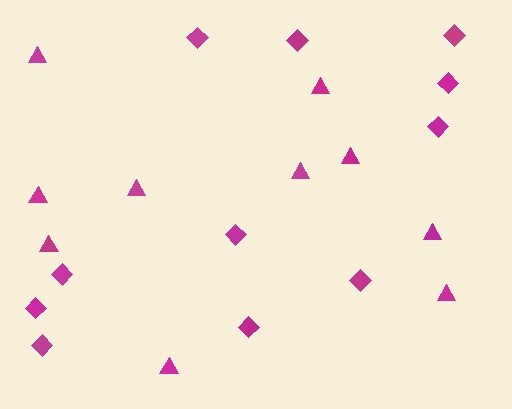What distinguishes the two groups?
There are 2 groups: one group of triangles (10) and one group of diamonds (11).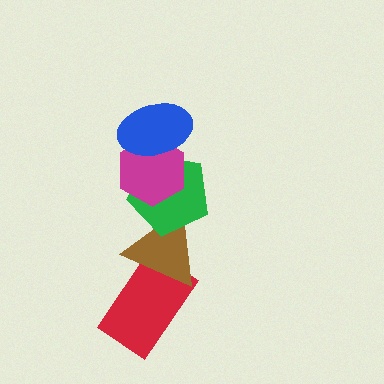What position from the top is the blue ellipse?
The blue ellipse is 1st from the top.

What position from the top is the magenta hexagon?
The magenta hexagon is 2nd from the top.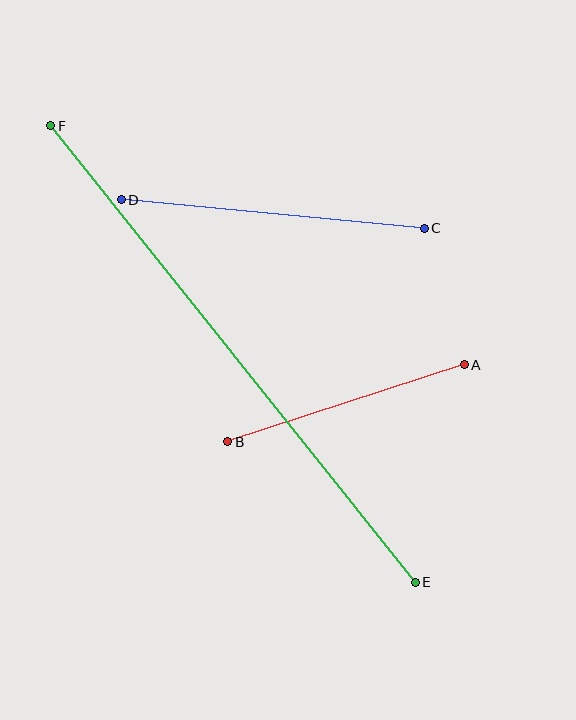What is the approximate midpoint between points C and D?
The midpoint is at approximately (273, 214) pixels.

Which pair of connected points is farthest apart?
Points E and F are farthest apart.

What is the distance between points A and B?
The distance is approximately 249 pixels.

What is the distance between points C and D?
The distance is approximately 305 pixels.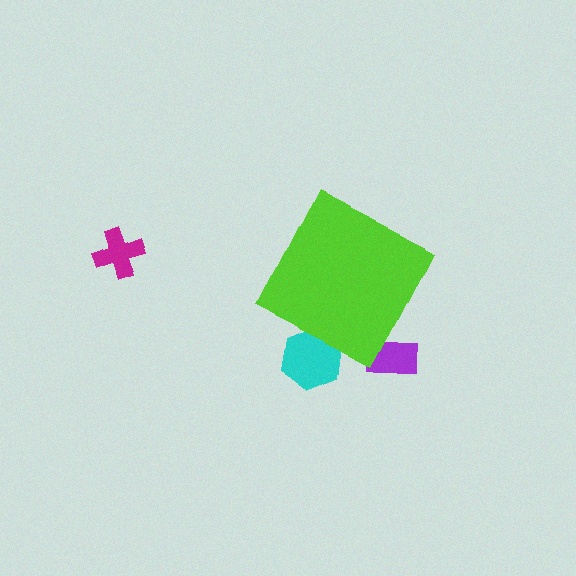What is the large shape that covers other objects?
A lime diamond.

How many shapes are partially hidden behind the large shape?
2 shapes are partially hidden.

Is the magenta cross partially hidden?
No, the magenta cross is fully visible.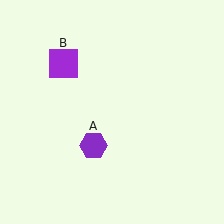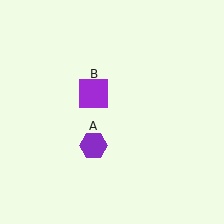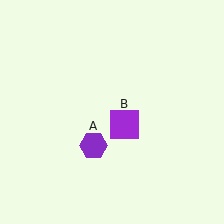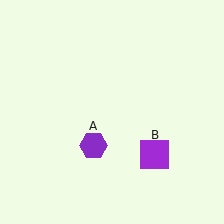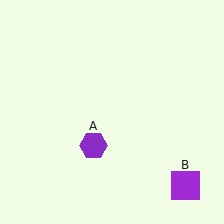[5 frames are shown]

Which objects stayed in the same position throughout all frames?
Purple hexagon (object A) remained stationary.